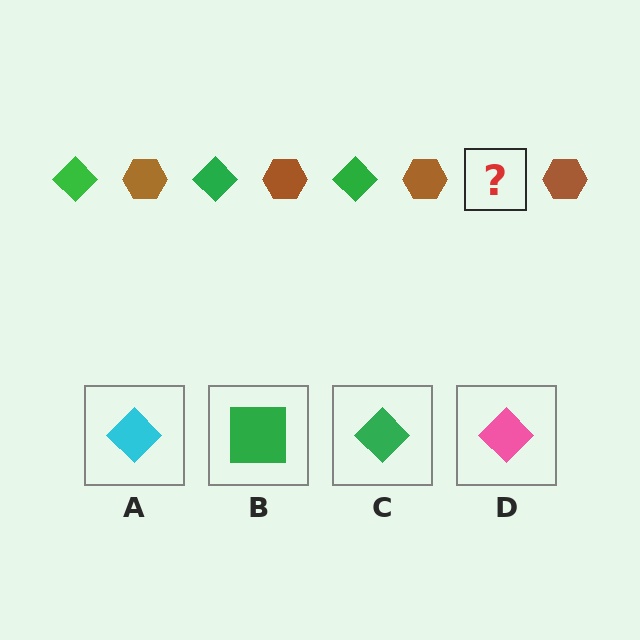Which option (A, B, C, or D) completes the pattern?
C.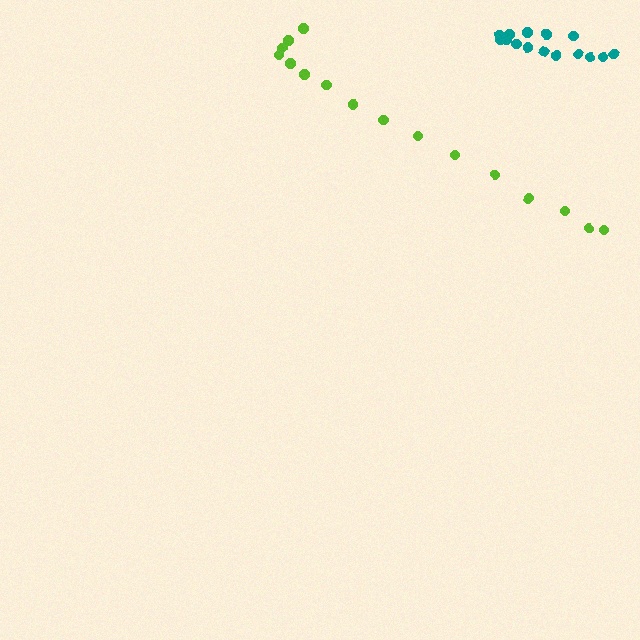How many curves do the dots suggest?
There are 2 distinct paths.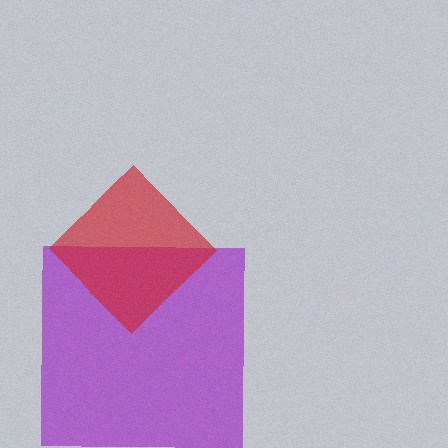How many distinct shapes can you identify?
There are 2 distinct shapes: a purple square, a red diamond.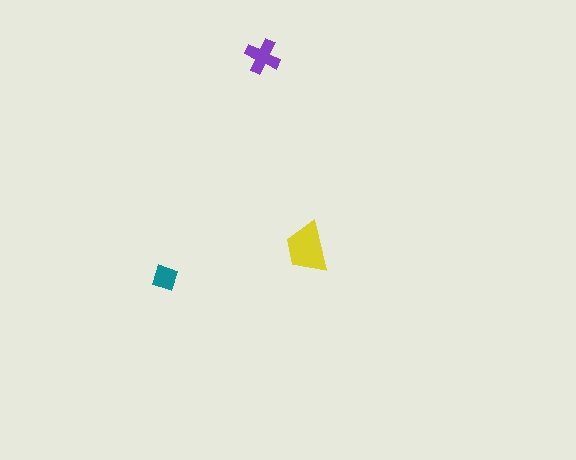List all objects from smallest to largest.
The teal diamond, the purple cross, the yellow trapezoid.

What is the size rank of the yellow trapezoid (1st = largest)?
1st.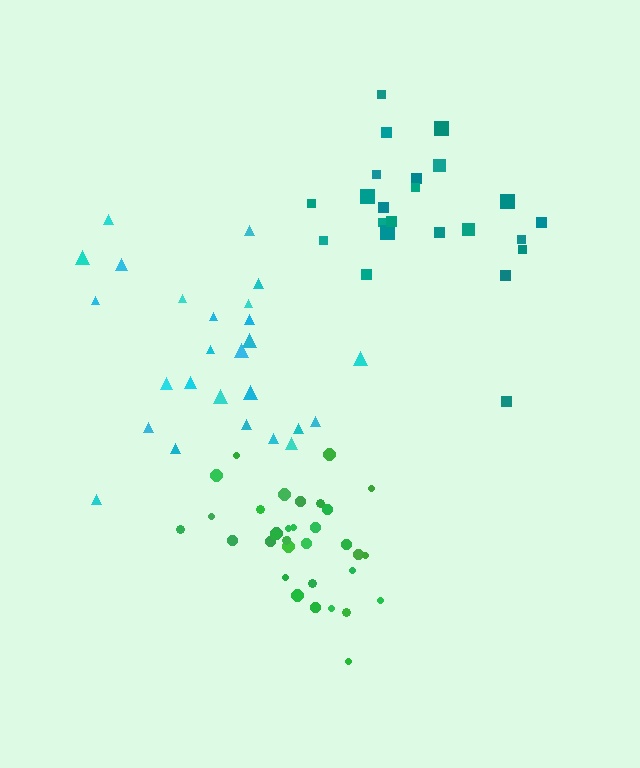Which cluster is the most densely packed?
Green.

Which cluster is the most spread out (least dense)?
Teal.